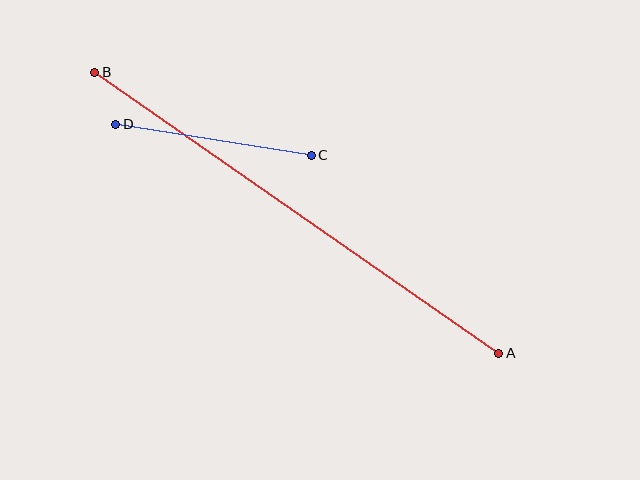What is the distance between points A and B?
The distance is approximately 492 pixels.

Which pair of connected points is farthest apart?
Points A and B are farthest apart.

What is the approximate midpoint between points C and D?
The midpoint is at approximately (214, 140) pixels.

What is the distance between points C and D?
The distance is approximately 198 pixels.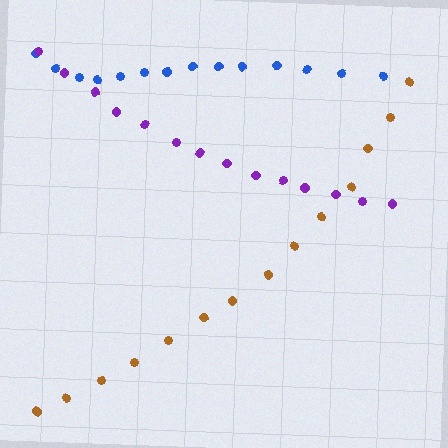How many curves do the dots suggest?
There are 3 distinct paths.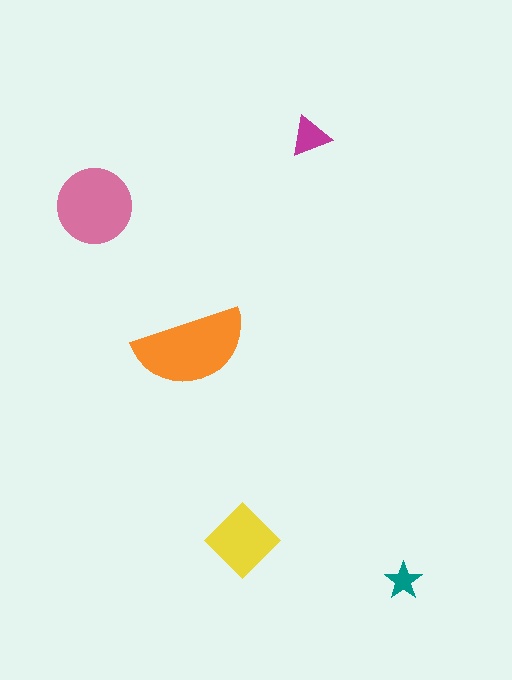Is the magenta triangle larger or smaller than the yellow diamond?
Smaller.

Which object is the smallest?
The teal star.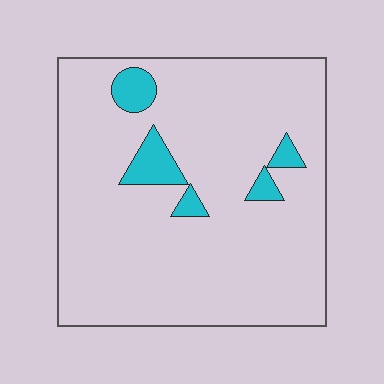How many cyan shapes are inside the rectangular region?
5.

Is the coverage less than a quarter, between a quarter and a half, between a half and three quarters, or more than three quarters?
Less than a quarter.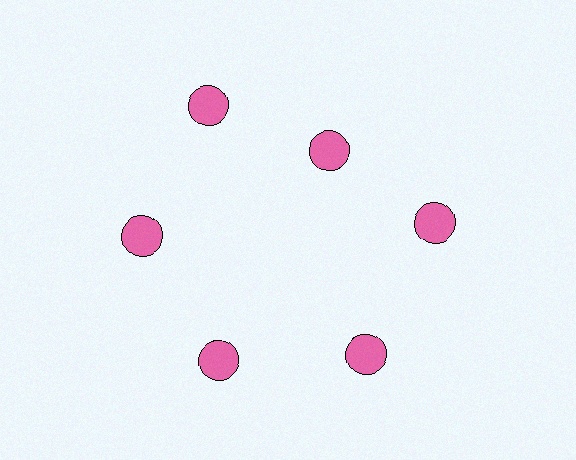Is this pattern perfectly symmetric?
No. The 6 pink circles are arranged in a ring, but one element near the 1 o'clock position is pulled inward toward the center, breaking the 6-fold rotational symmetry.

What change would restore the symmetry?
The symmetry would be restored by moving it outward, back onto the ring so that all 6 circles sit at equal angles and equal distance from the center.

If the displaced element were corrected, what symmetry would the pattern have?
It would have 6-fold rotational symmetry — the pattern would map onto itself every 60 degrees.